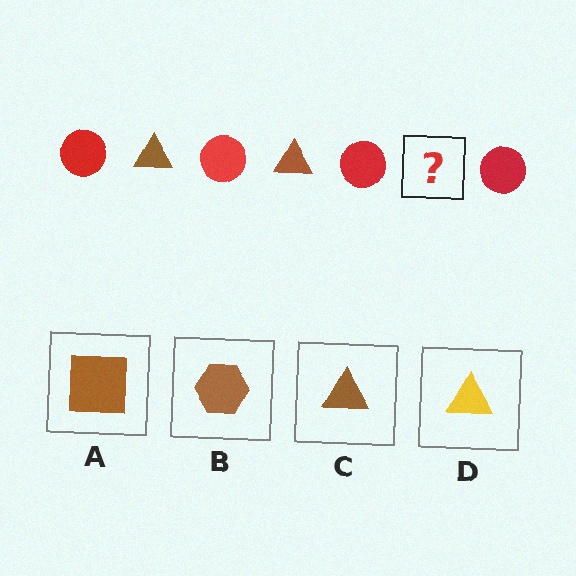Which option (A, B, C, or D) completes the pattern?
C.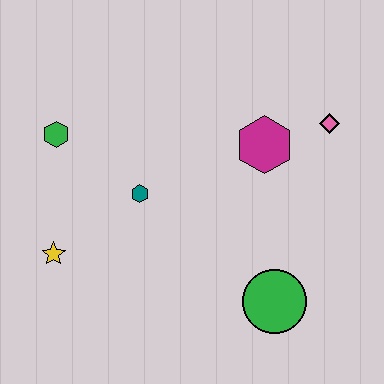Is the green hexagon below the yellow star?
No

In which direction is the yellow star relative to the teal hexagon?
The yellow star is to the left of the teal hexagon.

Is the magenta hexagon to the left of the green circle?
Yes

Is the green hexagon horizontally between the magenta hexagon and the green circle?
No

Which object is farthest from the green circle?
The green hexagon is farthest from the green circle.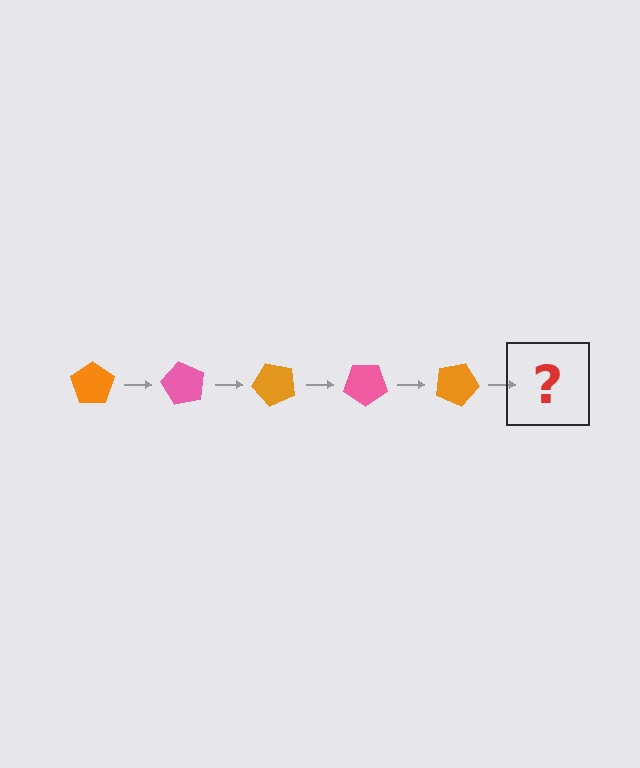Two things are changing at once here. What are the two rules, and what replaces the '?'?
The two rules are that it rotates 60 degrees each step and the color cycles through orange and pink. The '?' should be a pink pentagon, rotated 300 degrees from the start.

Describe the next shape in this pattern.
It should be a pink pentagon, rotated 300 degrees from the start.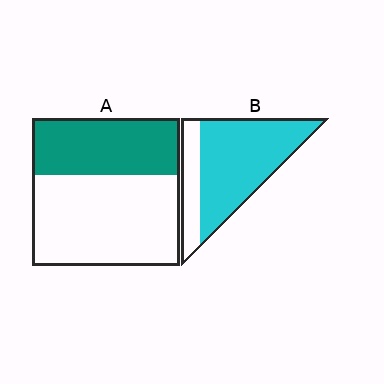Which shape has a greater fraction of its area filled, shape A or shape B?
Shape B.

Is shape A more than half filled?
No.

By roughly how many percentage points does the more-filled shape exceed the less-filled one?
By roughly 40 percentage points (B over A).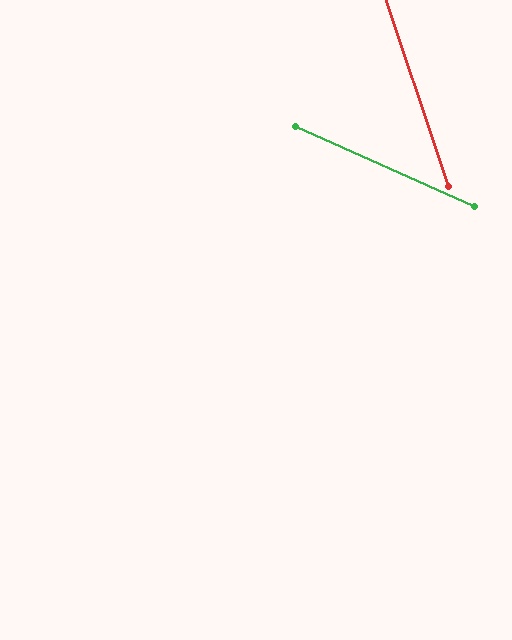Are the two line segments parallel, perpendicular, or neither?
Neither parallel nor perpendicular — they differ by about 48°.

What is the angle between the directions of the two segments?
Approximately 48 degrees.